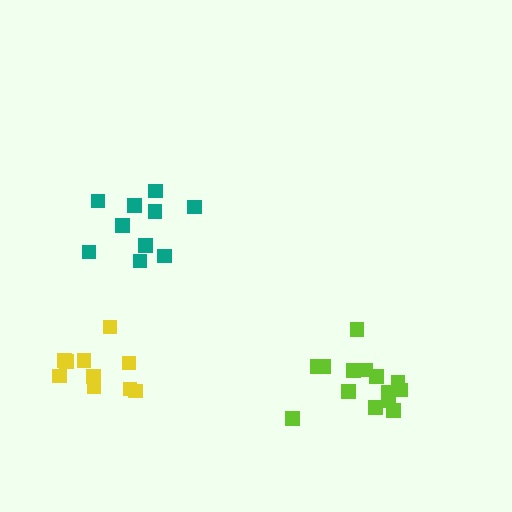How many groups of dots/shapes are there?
There are 3 groups.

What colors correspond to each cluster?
The clusters are colored: lime, yellow, teal.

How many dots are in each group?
Group 1: 14 dots, Group 2: 10 dots, Group 3: 10 dots (34 total).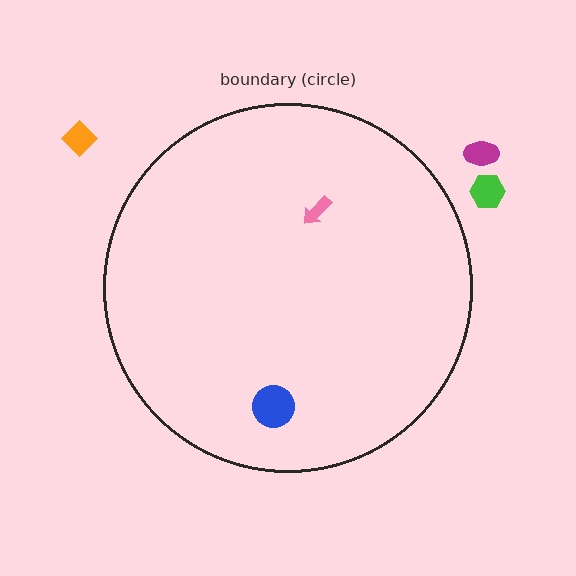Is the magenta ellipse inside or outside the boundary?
Outside.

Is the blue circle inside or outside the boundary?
Inside.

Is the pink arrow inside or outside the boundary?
Inside.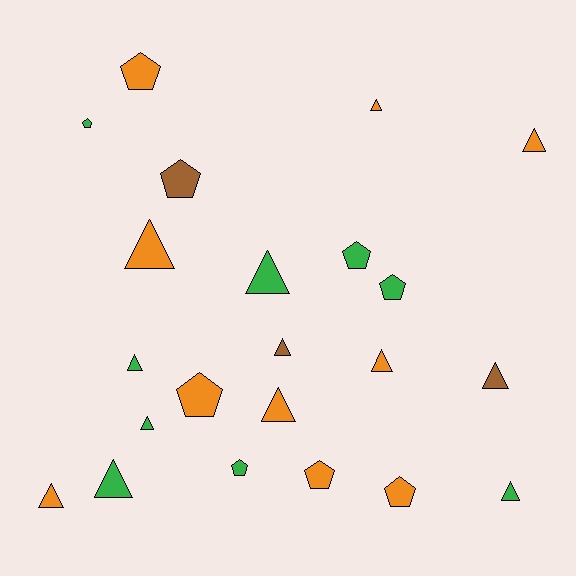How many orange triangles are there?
There are 6 orange triangles.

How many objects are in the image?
There are 22 objects.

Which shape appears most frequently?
Triangle, with 13 objects.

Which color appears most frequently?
Orange, with 10 objects.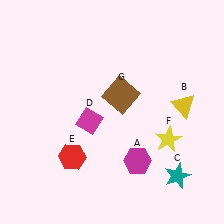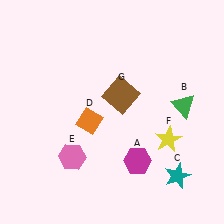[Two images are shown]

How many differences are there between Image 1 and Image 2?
There are 3 differences between the two images.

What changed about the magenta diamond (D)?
In Image 1, D is magenta. In Image 2, it changed to orange.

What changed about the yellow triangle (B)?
In Image 1, B is yellow. In Image 2, it changed to green.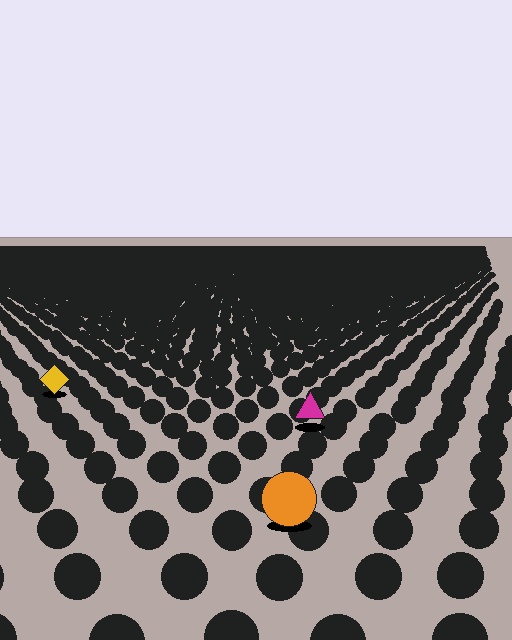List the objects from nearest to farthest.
From nearest to farthest: the orange circle, the magenta triangle, the yellow diamond.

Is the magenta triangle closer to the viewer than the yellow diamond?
Yes. The magenta triangle is closer — you can tell from the texture gradient: the ground texture is coarser near it.